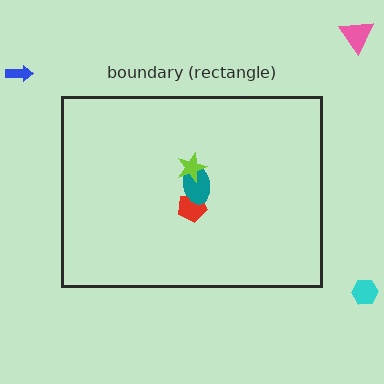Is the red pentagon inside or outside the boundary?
Inside.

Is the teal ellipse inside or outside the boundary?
Inside.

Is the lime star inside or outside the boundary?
Inside.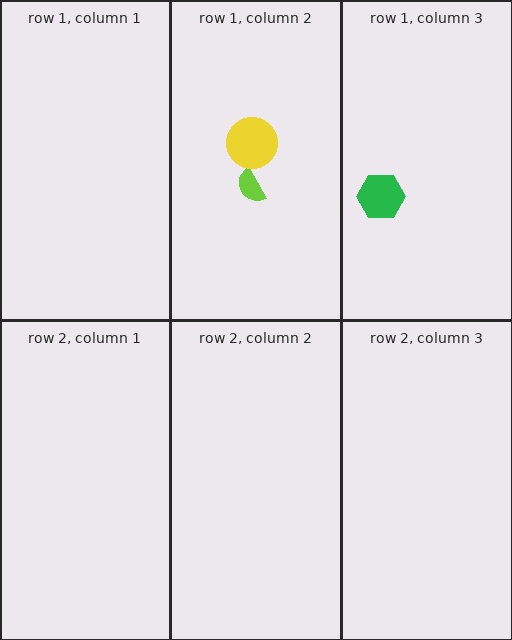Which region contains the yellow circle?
The row 1, column 2 region.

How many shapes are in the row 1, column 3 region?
1.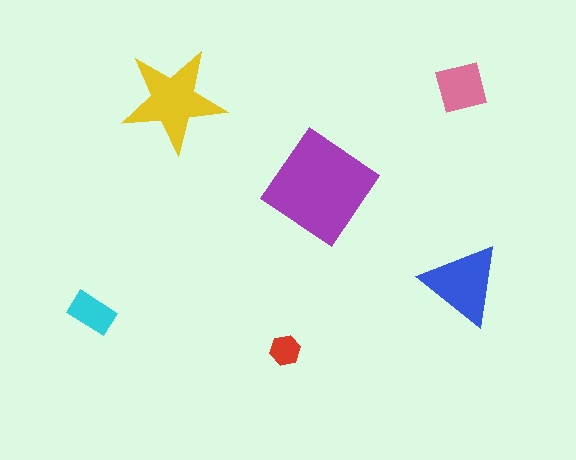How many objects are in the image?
There are 6 objects in the image.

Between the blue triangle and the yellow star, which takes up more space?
The yellow star.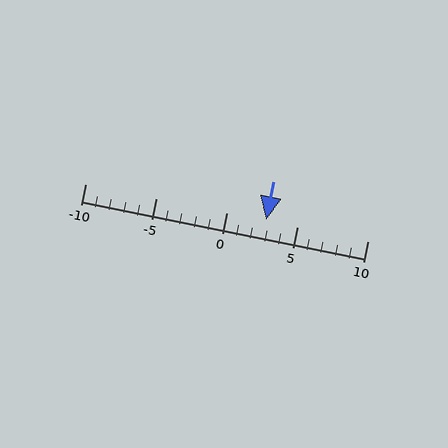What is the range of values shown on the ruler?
The ruler shows values from -10 to 10.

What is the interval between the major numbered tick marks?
The major tick marks are spaced 5 units apart.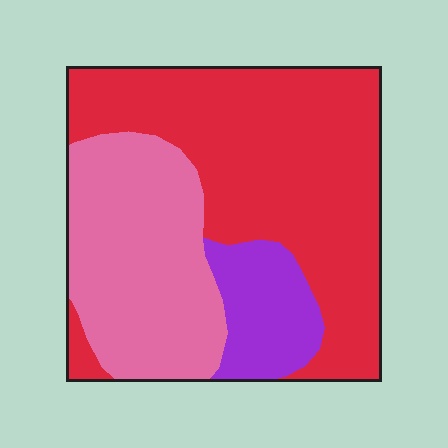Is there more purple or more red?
Red.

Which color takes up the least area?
Purple, at roughly 15%.